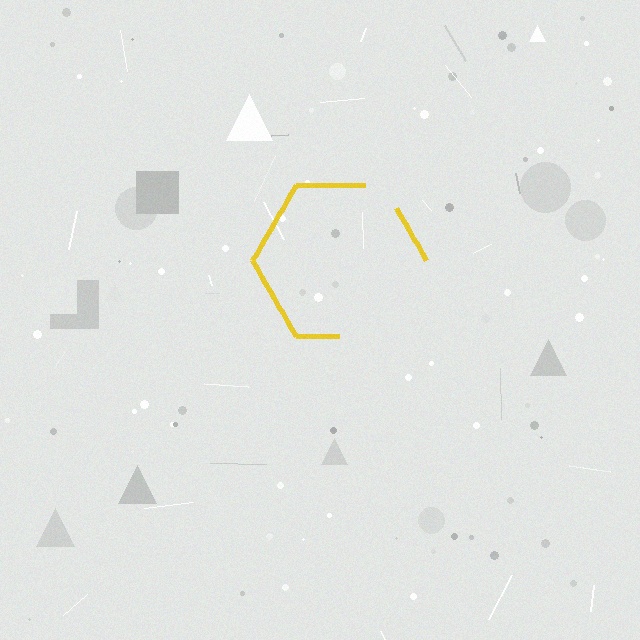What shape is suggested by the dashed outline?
The dashed outline suggests a hexagon.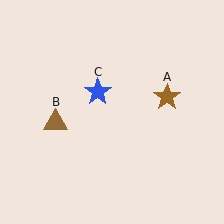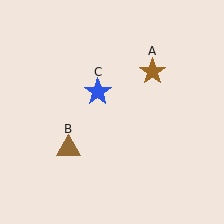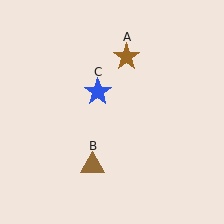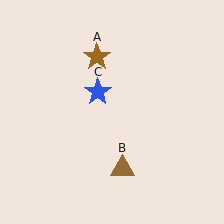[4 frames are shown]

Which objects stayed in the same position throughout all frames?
Blue star (object C) remained stationary.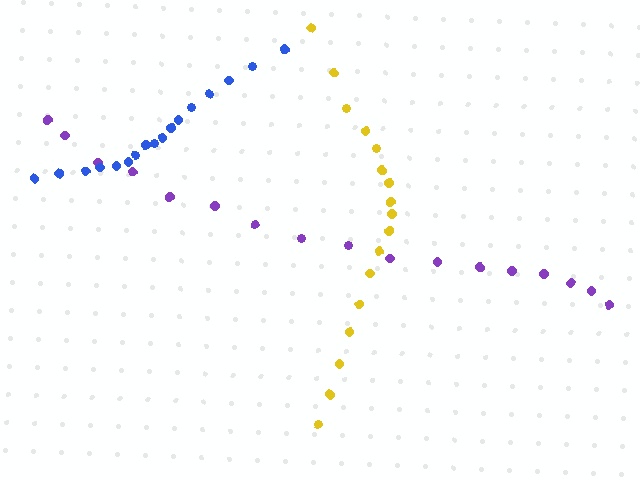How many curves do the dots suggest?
There are 3 distinct paths.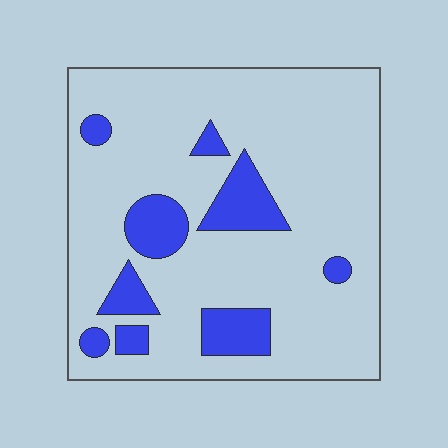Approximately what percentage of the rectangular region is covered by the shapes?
Approximately 15%.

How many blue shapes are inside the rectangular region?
9.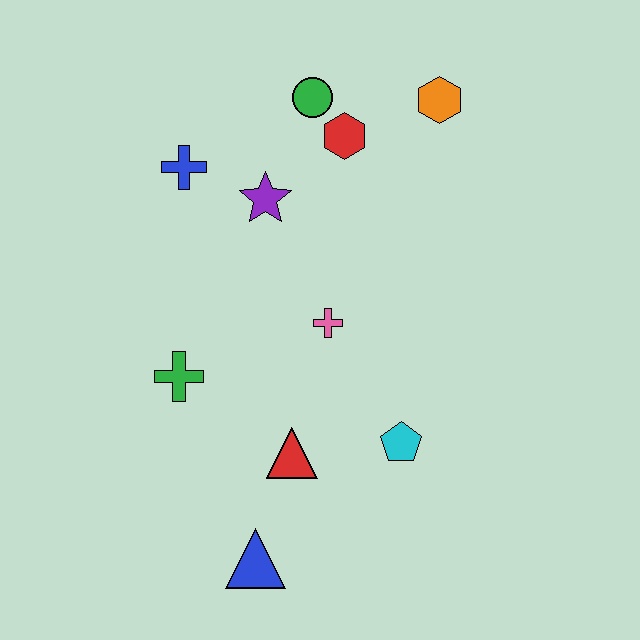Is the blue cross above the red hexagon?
No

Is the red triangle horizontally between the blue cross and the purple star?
No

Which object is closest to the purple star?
The blue cross is closest to the purple star.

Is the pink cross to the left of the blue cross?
No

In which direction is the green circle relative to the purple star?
The green circle is above the purple star.